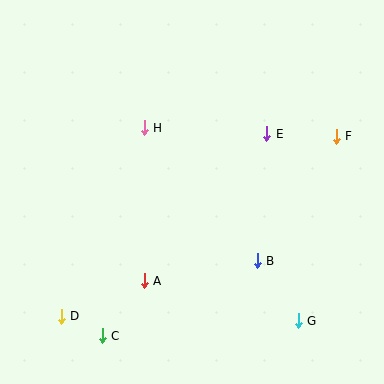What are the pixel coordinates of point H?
Point H is at (144, 128).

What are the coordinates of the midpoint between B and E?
The midpoint between B and E is at (262, 197).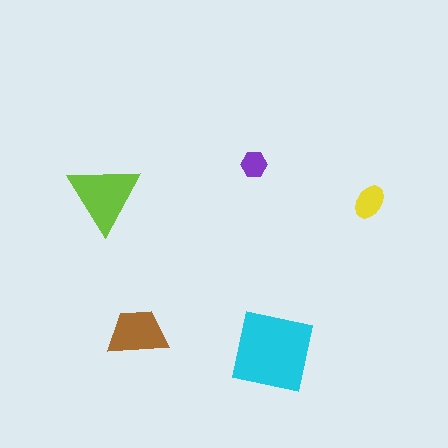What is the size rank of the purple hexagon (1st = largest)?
5th.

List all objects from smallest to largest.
The purple hexagon, the yellow ellipse, the brown trapezoid, the lime triangle, the cyan square.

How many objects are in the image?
There are 5 objects in the image.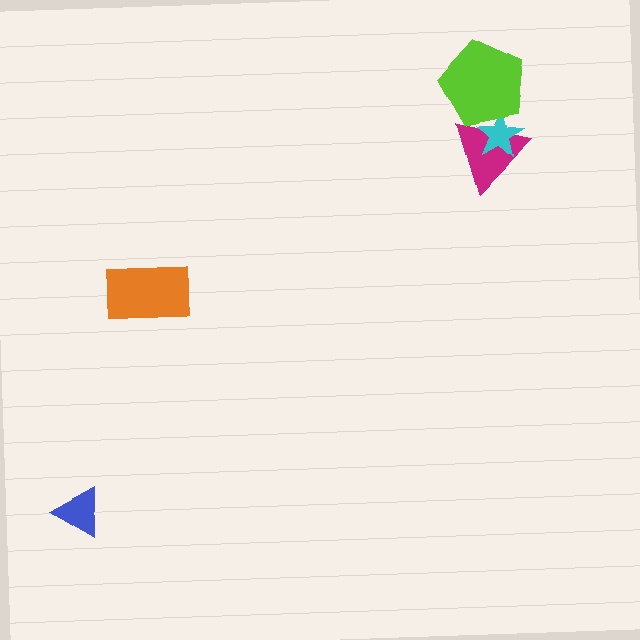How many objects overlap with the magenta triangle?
2 objects overlap with the magenta triangle.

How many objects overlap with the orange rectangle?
0 objects overlap with the orange rectangle.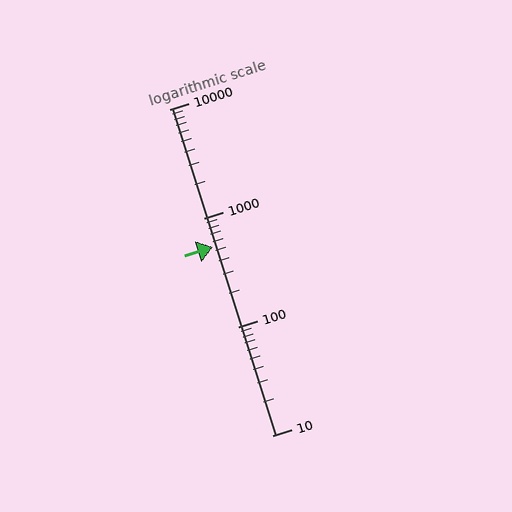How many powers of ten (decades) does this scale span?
The scale spans 3 decades, from 10 to 10000.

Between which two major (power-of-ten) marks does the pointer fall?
The pointer is between 100 and 1000.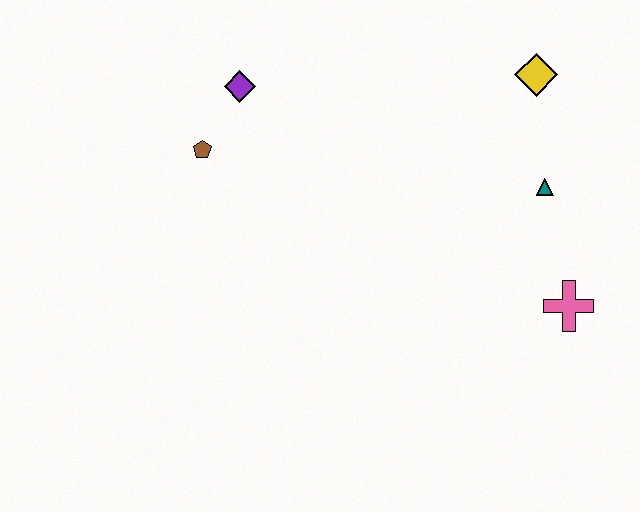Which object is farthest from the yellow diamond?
The brown pentagon is farthest from the yellow diamond.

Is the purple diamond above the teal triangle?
Yes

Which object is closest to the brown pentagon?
The purple diamond is closest to the brown pentagon.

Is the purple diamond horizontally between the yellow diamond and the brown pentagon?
Yes